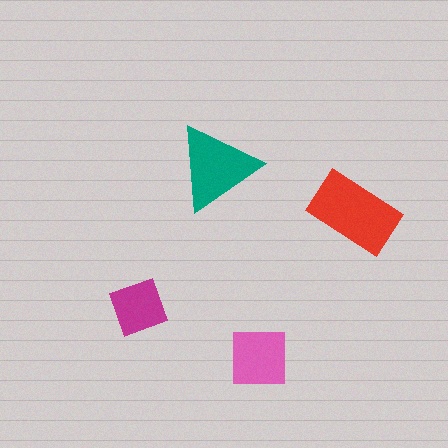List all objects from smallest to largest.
The magenta diamond, the pink square, the teal triangle, the red rectangle.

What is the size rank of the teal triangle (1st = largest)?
2nd.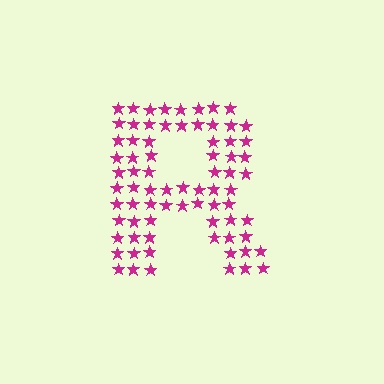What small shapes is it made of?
It is made of small stars.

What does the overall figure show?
The overall figure shows the letter R.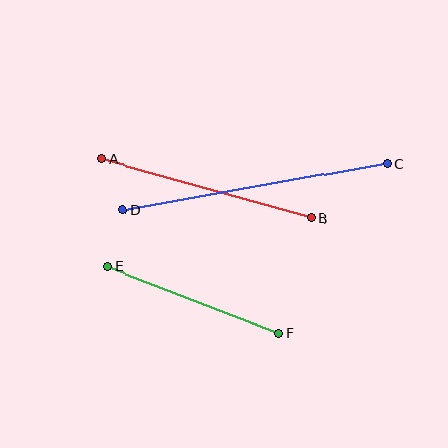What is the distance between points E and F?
The distance is approximately 184 pixels.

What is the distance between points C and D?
The distance is approximately 269 pixels.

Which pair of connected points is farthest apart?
Points C and D are farthest apart.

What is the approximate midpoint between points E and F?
The midpoint is at approximately (193, 300) pixels.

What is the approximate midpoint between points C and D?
The midpoint is at approximately (255, 187) pixels.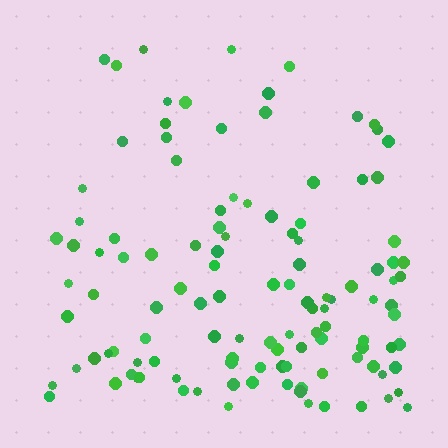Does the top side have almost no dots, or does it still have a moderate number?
Still a moderate number, just noticeably fewer than the bottom.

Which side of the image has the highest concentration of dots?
The bottom.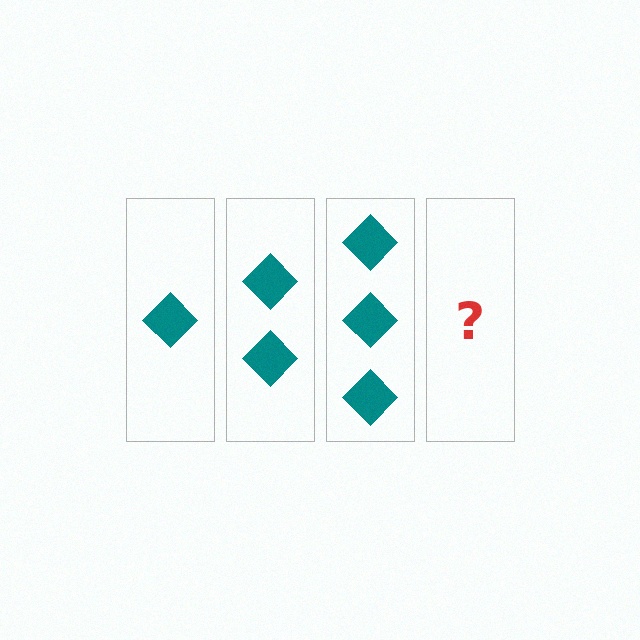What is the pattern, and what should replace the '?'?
The pattern is that each step adds one more diamond. The '?' should be 4 diamonds.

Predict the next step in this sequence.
The next step is 4 diamonds.